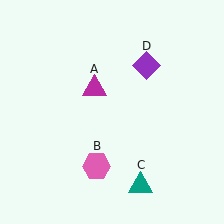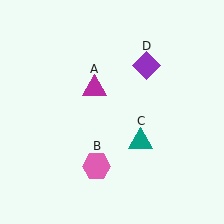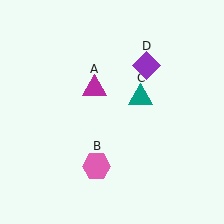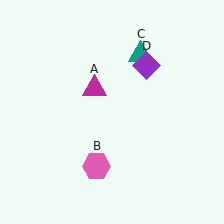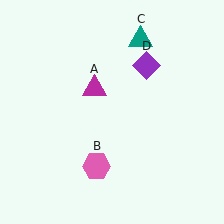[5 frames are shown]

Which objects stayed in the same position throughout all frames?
Magenta triangle (object A) and pink hexagon (object B) and purple diamond (object D) remained stationary.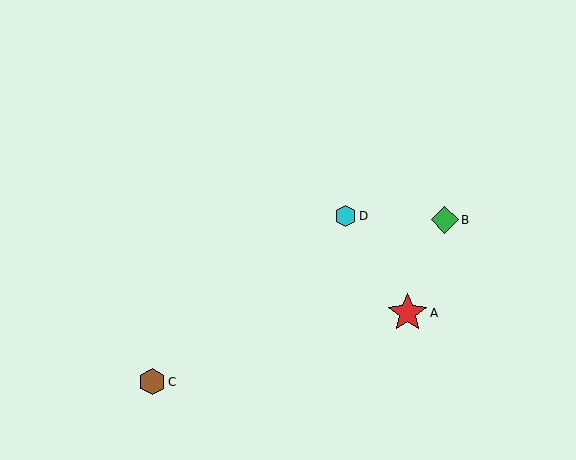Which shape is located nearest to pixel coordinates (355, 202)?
The cyan hexagon (labeled D) at (345, 216) is nearest to that location.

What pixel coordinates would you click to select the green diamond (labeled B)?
Click at (445, 220) to select the green diamond B.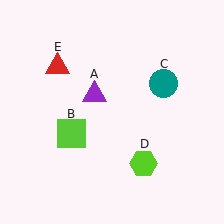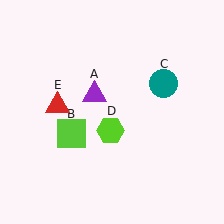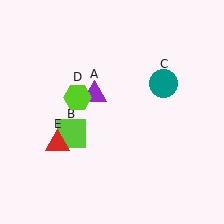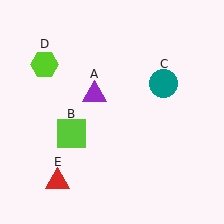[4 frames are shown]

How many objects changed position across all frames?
2 objects changed position: lime hexagon (object D), red triangle (object E).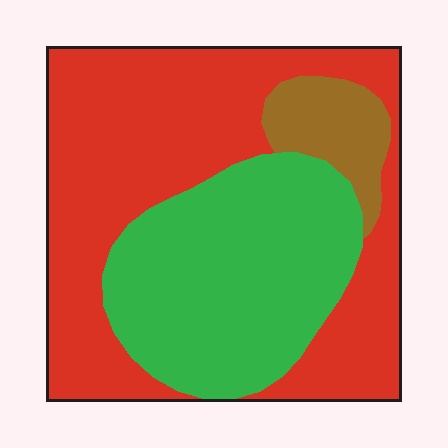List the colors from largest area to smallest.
From largest to smallest: red, green, brown.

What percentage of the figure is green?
Green takes up between a third and a half of the figure.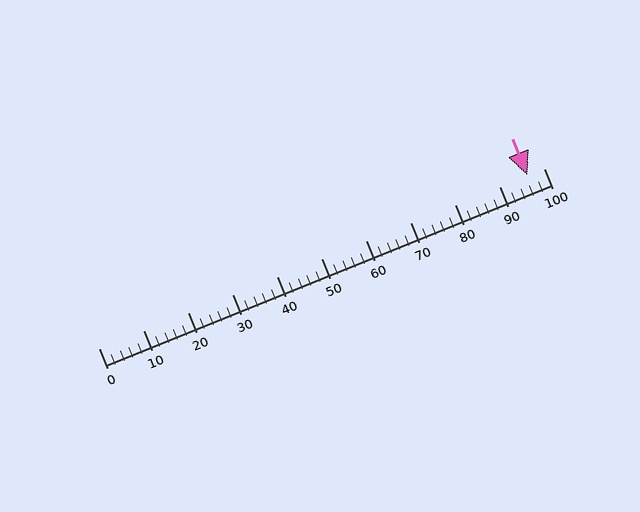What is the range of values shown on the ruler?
The ruler shows values from 0 to 100.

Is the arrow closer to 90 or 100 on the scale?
The arrow is closer to 100.